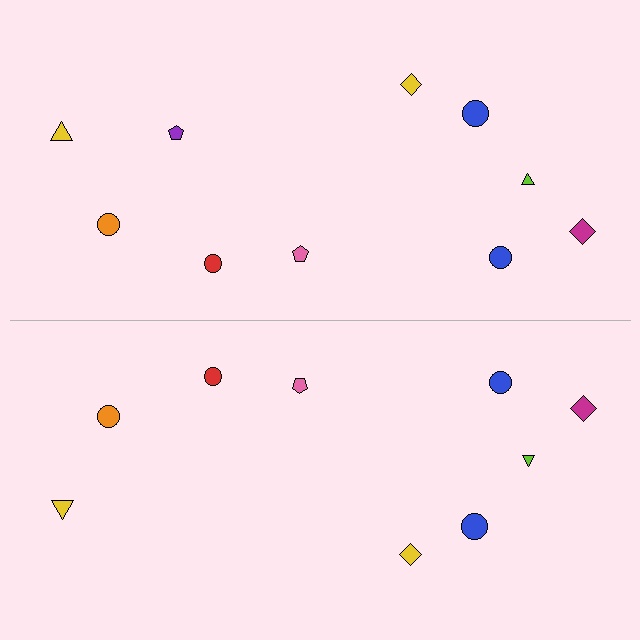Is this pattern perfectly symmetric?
No, the pattern is not perfectly symmetric. A purple pentagon is missing from the bottom side.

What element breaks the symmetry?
A purple pentagon is missing from the bottom side.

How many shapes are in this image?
There are 19 shapes in this image.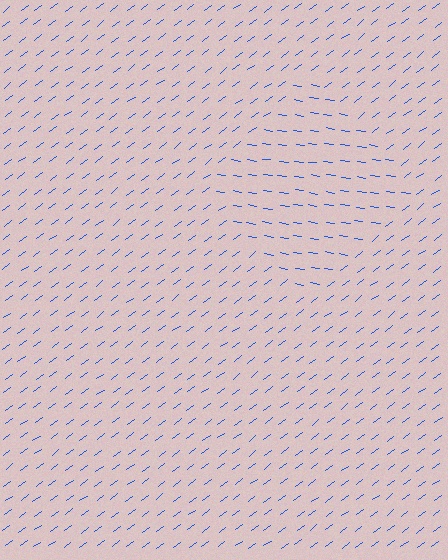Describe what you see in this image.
The image is filled with small blue line segments. A diamond region in the image has lines oriented differently from the surrounding lines, creating a visible texture boundary.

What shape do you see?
I see a diamond.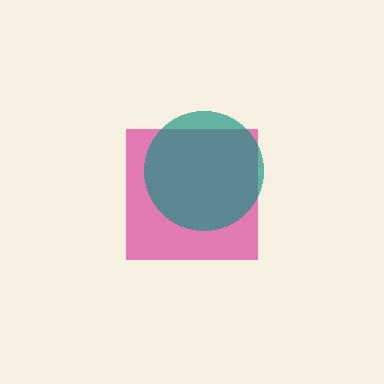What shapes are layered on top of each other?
The layered shapes are: a magenta square, a teal circle.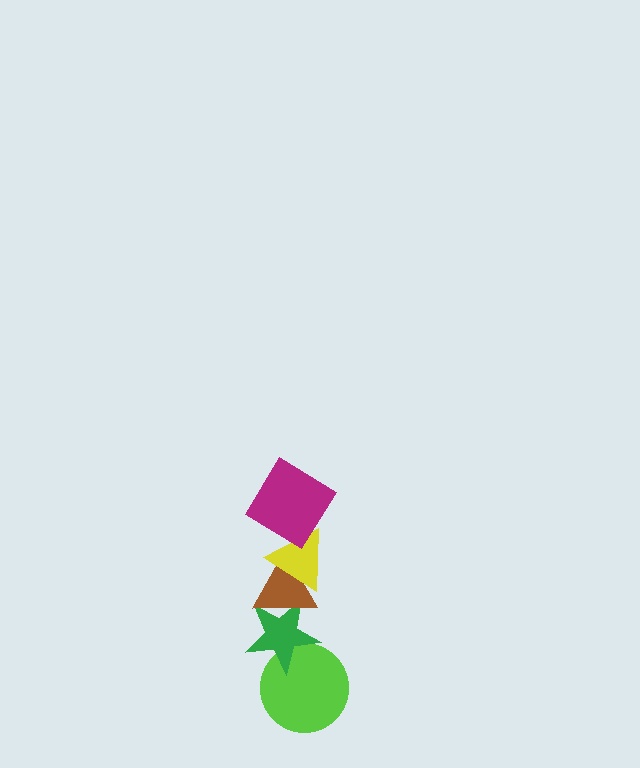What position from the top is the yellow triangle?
The yellow triangle is 2nd from the top.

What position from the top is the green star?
The green star is 4th from the top.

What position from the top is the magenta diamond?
The magenta diamond is 1st from the top.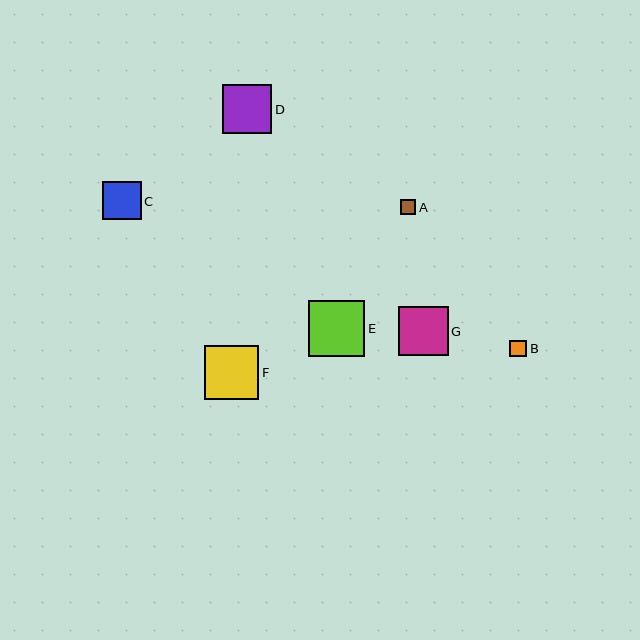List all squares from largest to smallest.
From largest to smallest: E, F, G, D, C, B, A.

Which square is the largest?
Square E is the largest with a size of approximately 56 pixels.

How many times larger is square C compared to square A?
Square C is approximately 2.5 times the size of square A.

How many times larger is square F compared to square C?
Square F is approximately 1.4 times the size of square C.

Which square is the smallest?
Square A is the smallest with a size of approximately 15 pixels.